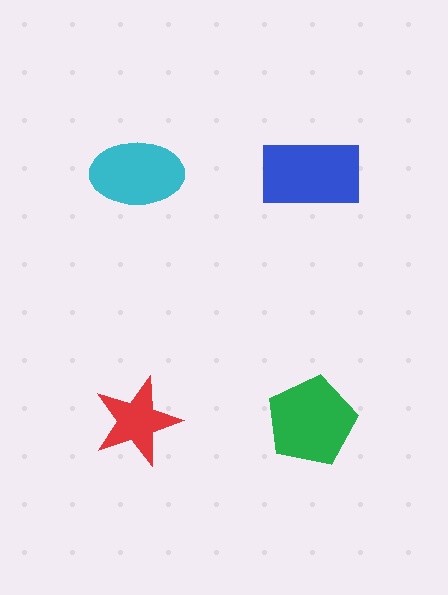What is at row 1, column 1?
A cyan ellipse.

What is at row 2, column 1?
A red star.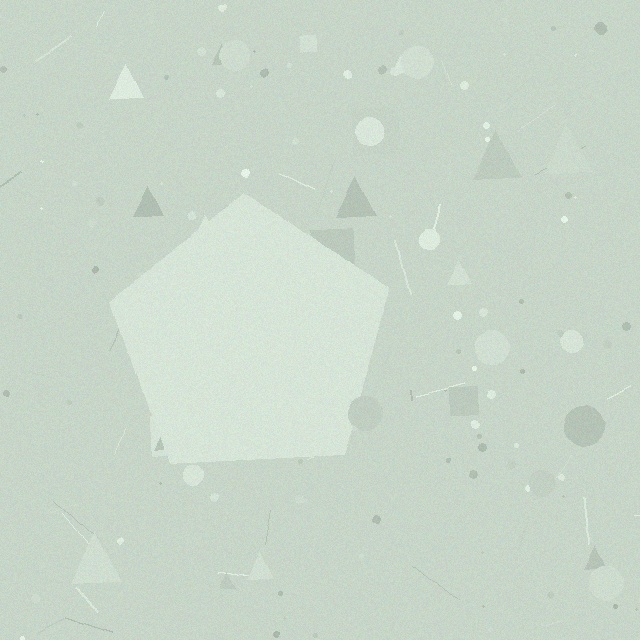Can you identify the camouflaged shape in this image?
The camouflaged shape is a pentagon.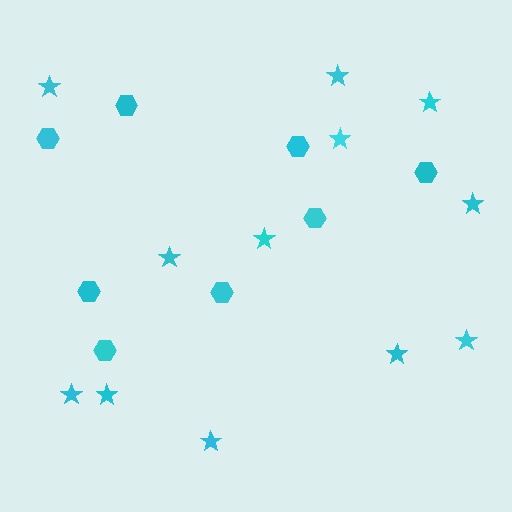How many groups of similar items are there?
There are 2 groups: one group of hexagons (8) and one group of stars (12).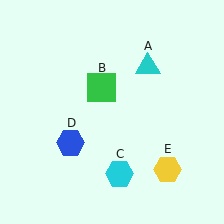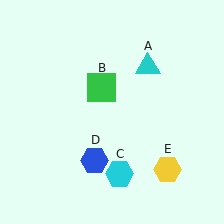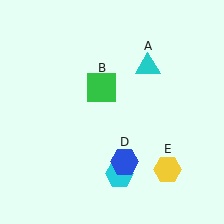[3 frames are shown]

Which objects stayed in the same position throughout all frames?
Cyan triangle (object A) and green square (object B) and cyan hexagon (object C) and yellow hexagon (object E) remained stationary.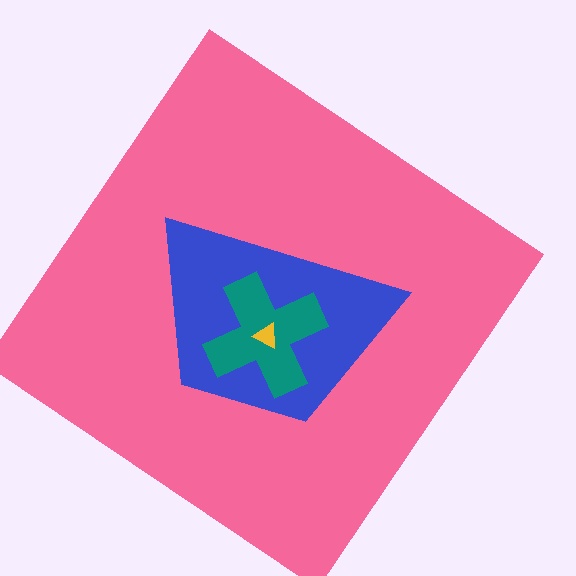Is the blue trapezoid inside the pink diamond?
Yes.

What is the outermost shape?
The pink diamond.